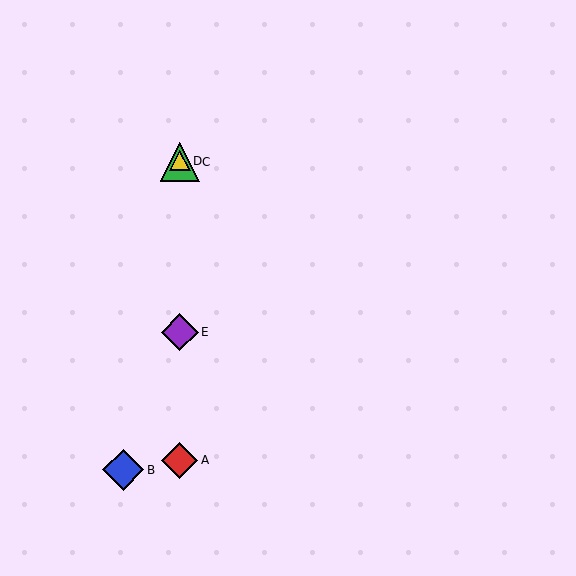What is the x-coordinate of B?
Object B is at x≈123.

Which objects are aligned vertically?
Objects A, C, D, E are aligned vertically.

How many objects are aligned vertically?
4 objects (A, C, D, E) are aligned vertically.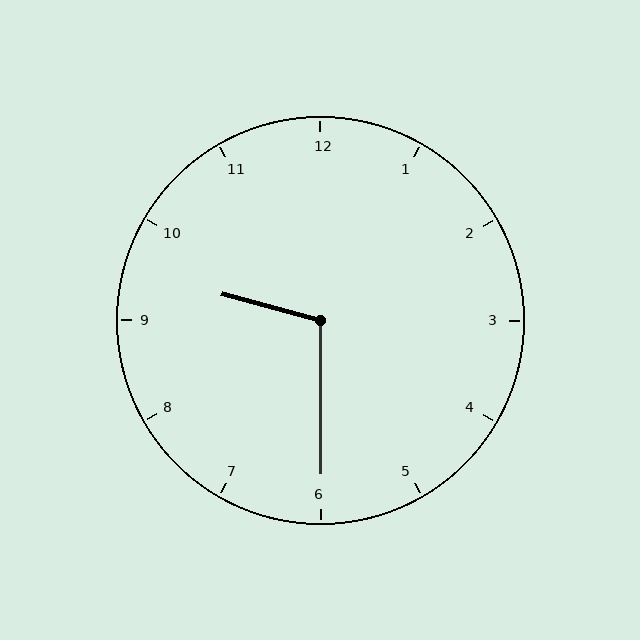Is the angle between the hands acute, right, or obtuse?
It is obtuse.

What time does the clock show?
9:30.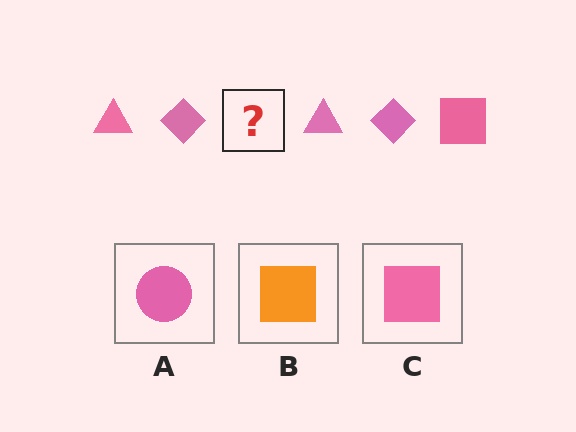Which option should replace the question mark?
Option C.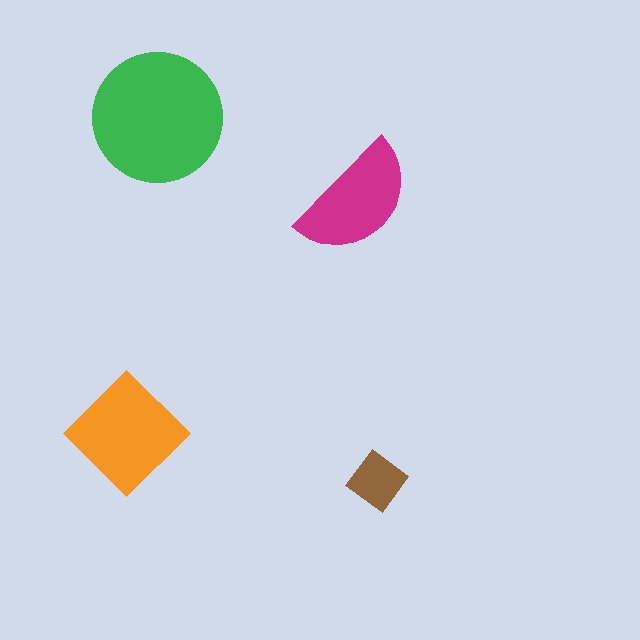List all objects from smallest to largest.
The brown diamond, the magenta semicircle, the orange diamond, the green circle.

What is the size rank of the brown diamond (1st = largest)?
4th.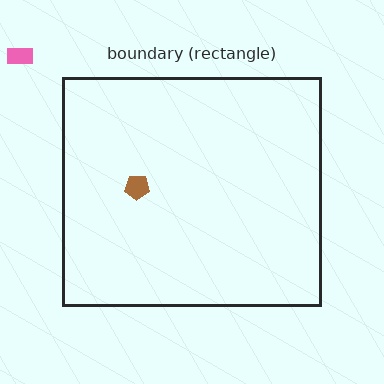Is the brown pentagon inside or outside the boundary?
Inside.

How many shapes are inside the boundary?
1 inside, 1 outside.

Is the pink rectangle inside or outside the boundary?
Outside.